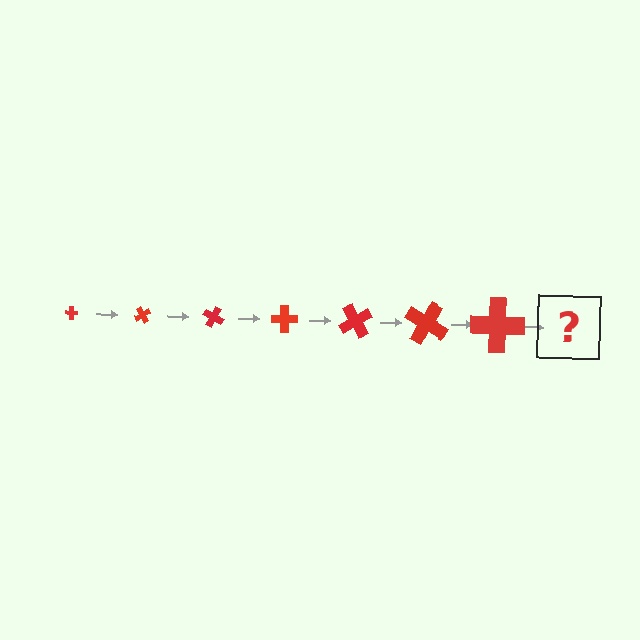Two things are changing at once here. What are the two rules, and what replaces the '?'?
The two rules are that the cross grows larger each step and it rotates 60 degrees each step. The '?' should be a cross, larger than the previous one and rotated 420 degrees from the start.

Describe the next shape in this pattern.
It should be a cross, larger than the previous one and rotated 420 degrees from the start.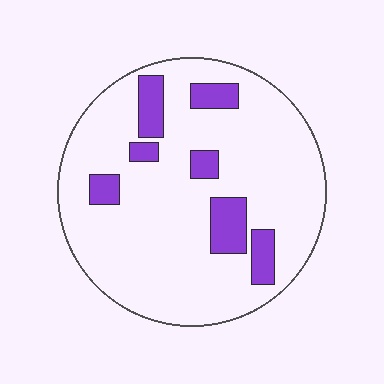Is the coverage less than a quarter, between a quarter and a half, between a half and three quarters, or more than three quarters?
Less than a quarter.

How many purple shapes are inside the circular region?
7.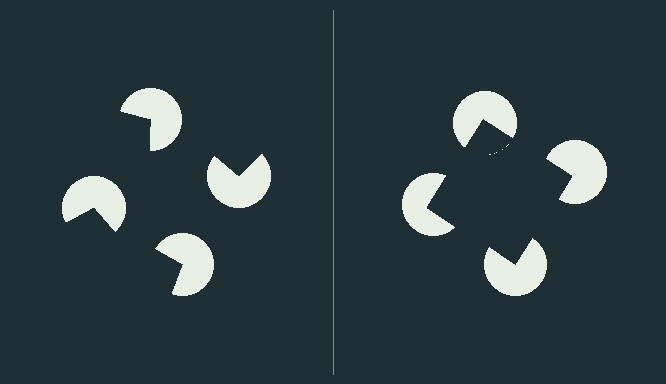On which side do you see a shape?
An illusory square appears on the right side. On the left side the wedge cuts are rotated, so no coherent shape forms.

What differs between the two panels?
The pac-man discs are positioned identically on both sides; only the wedge orientations differ. On the right they align to a square; on the left they are misaligned.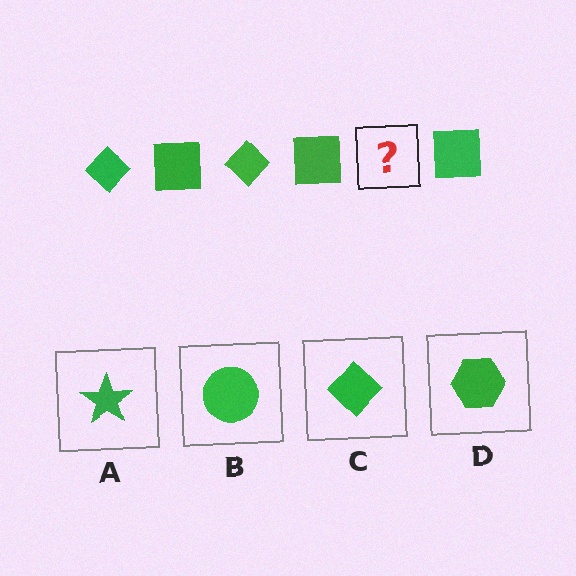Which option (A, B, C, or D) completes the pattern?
C.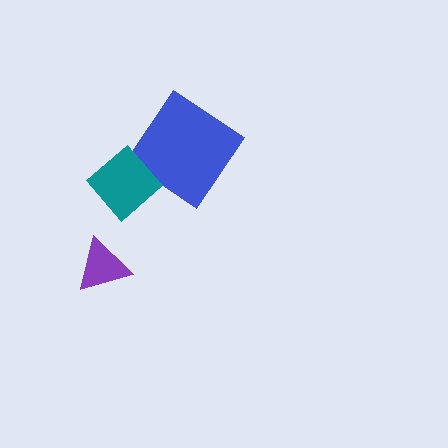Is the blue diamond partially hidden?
Yes, it is partially covered by another shape.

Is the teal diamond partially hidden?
No, no other shape covers it.